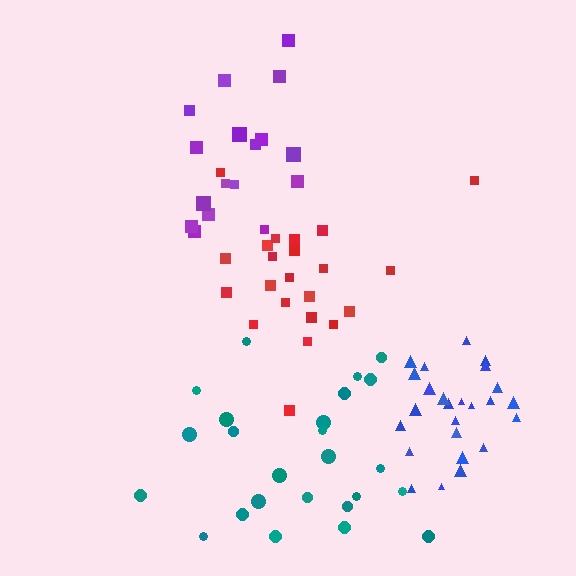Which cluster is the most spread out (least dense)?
Teal.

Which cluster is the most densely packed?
Blue.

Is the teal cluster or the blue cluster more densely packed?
Blue.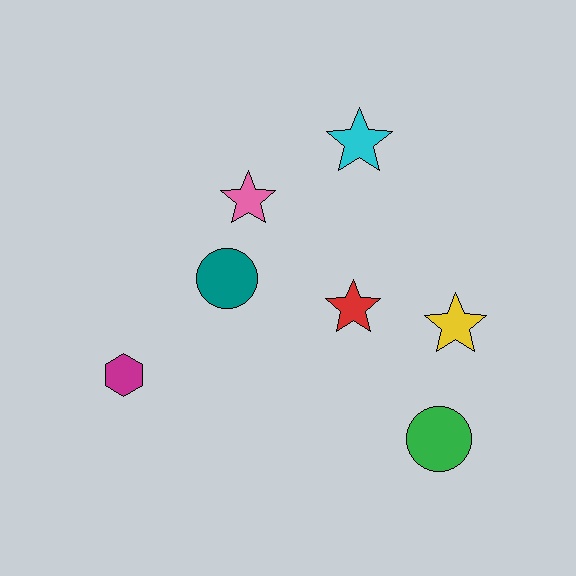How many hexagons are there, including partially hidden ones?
There is 1 hexagon.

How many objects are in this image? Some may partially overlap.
There are 7 objects.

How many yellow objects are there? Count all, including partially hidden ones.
There is 1 yellow object.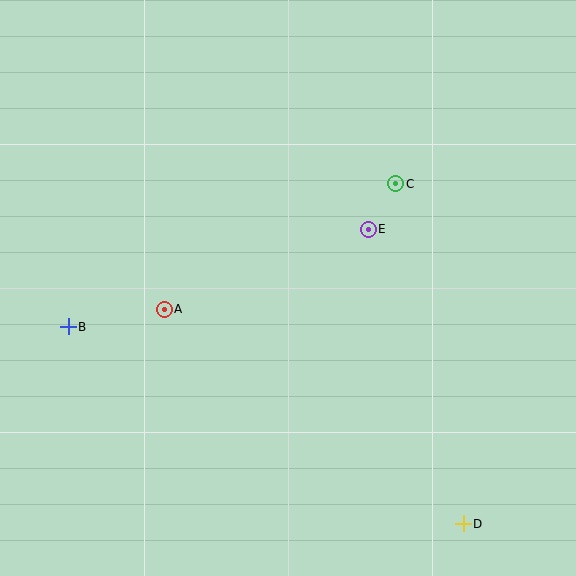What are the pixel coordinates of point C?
Point C is at (396, 184).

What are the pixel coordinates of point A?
Point A is at (164, 309).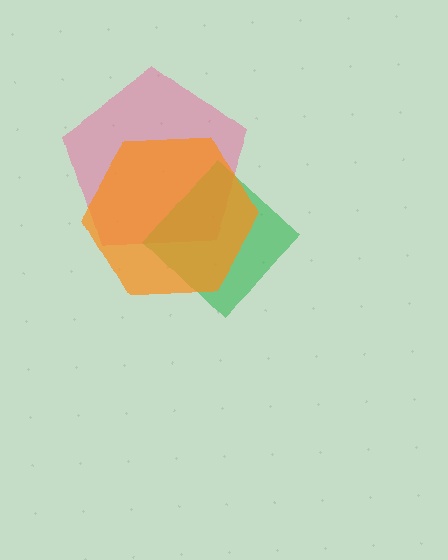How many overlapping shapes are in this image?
There are 3 overlapping shapes in the image.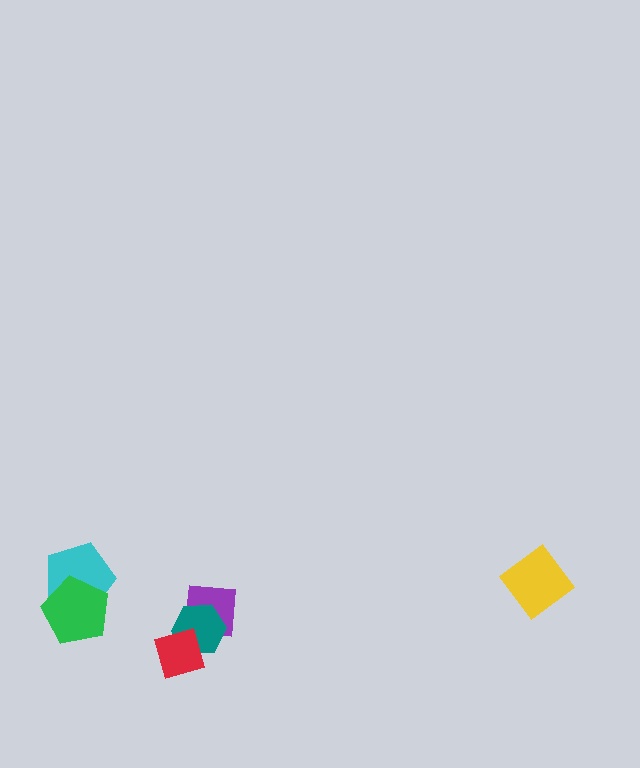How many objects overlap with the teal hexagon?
2 objects overlap with the teal hexagon.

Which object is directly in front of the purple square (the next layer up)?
The teal hexagon is directly in front of the purple square.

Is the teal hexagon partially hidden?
Yes, it is partially covered by another shape.